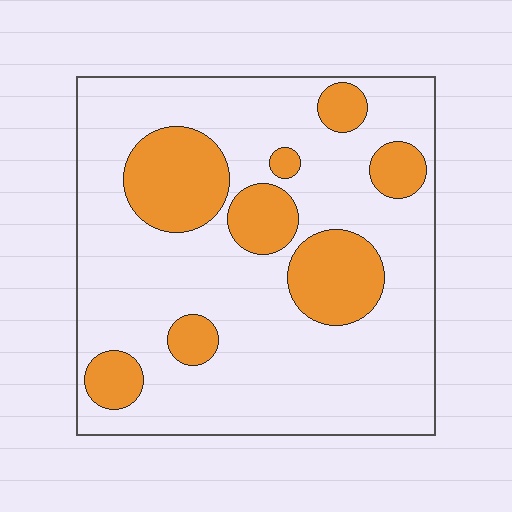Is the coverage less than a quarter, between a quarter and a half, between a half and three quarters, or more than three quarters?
Less than a quarter.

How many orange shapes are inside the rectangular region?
8.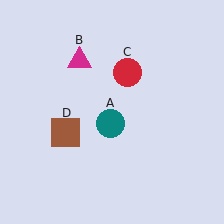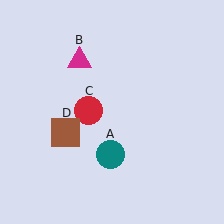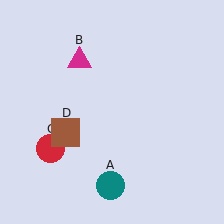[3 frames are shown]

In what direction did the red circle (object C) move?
The red circle (object C) moved down and to the left.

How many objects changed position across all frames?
2 objects changed position: teal circle (object A), red circle (object C).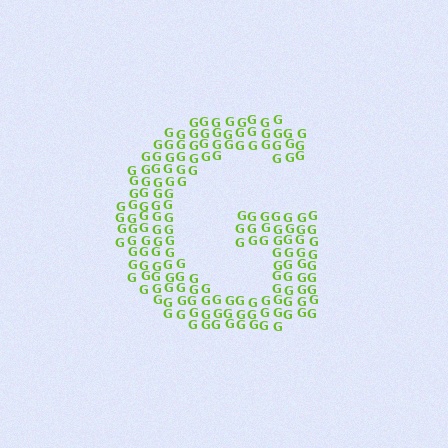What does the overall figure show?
The overall figure shows the letter G.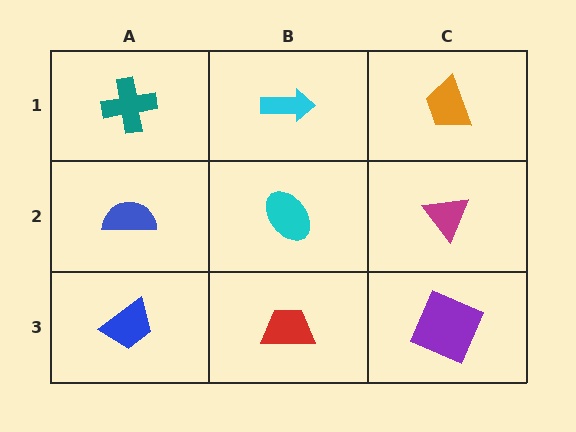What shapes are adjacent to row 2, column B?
A cyan arrow (row 1, column B), a red trapezoid (row 3, column B), a blue semicircle (row 2, column A), a magenta triangle (row 2, column C).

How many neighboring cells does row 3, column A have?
2.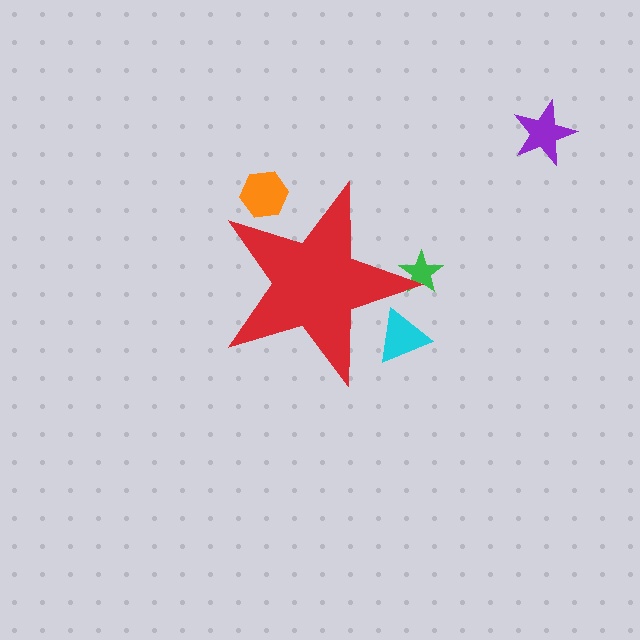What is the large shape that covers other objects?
A red star.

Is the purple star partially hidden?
No, the purple star is fully visible.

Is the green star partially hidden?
Yes, the green star is partially hidden behind the red star.